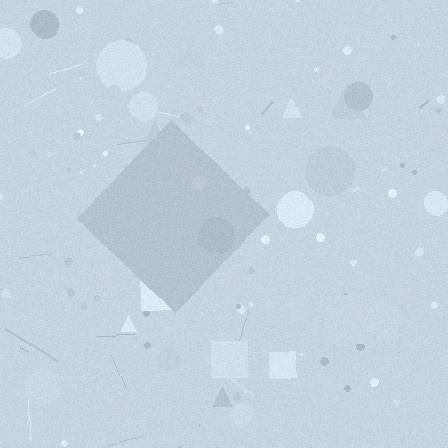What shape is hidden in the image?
A diamond is hidden in the image.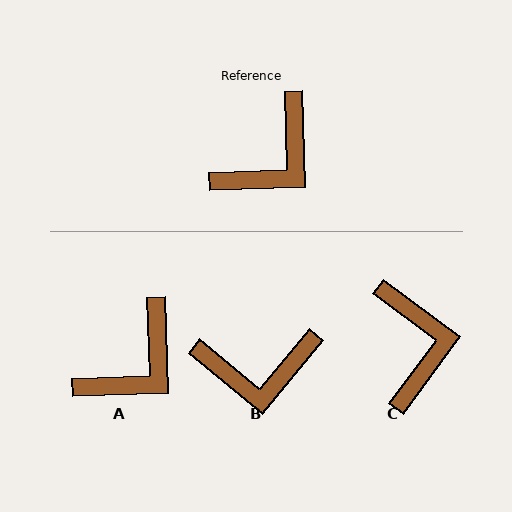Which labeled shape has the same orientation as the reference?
A.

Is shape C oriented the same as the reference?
No, it is off by about 51 degrees.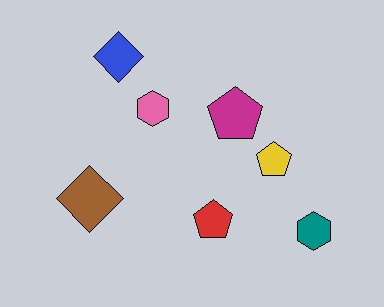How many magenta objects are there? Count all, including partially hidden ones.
There is 1 magenta object.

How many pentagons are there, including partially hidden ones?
There are 3 pentagons.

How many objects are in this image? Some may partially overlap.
There are 7 objects.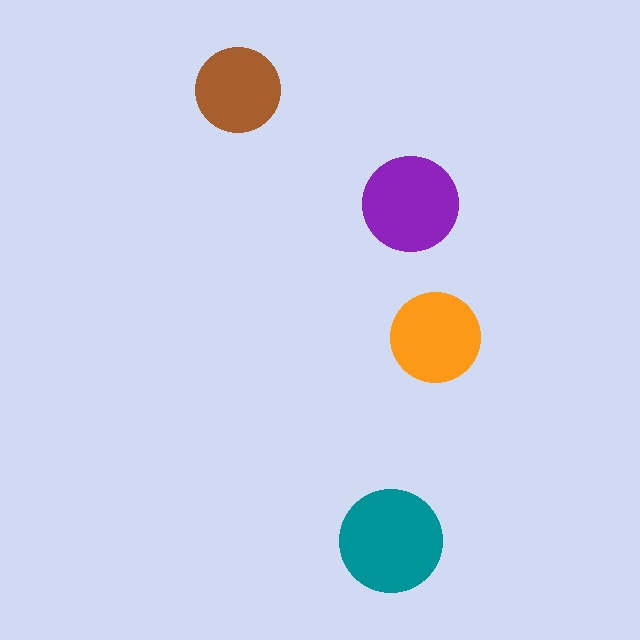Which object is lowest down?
The teal circle is bottommost.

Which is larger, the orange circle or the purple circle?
The purple one.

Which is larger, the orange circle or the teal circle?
The teal one.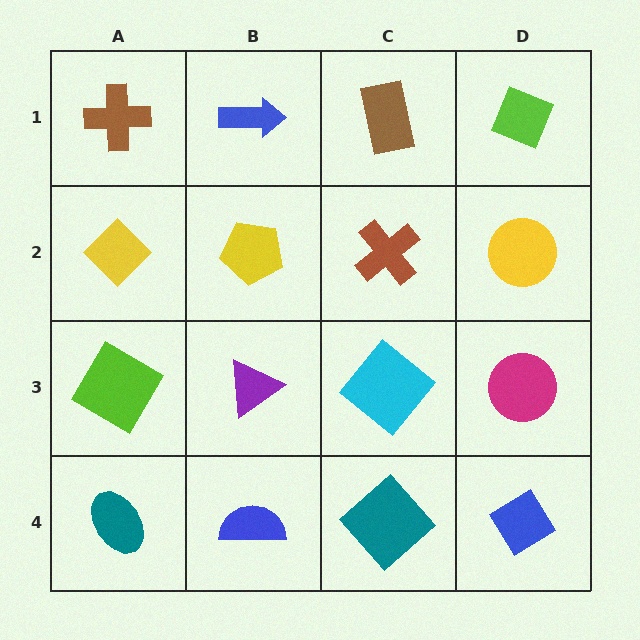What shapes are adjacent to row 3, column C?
A brown cross (row 2, column C), a teal diamond (row 4, column C), a purple triangle (row 3, column B), a magenta circle (row 3, column D).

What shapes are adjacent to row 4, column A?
A lime diamond (row 3, column A), a blue semicircle (row 4, column B).